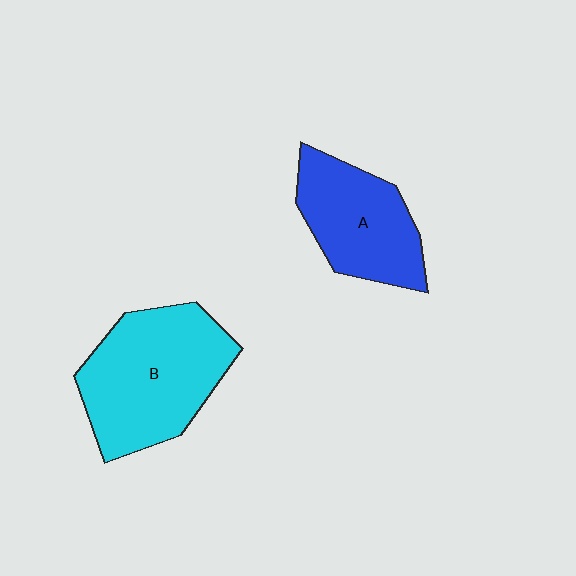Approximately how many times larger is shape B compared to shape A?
Approximately 1.4 times.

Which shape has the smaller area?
Shape A (blue).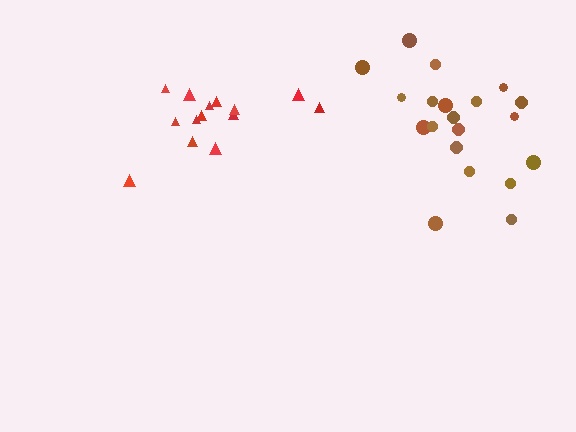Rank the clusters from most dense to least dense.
red, brown.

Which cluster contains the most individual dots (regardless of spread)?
Brown (20).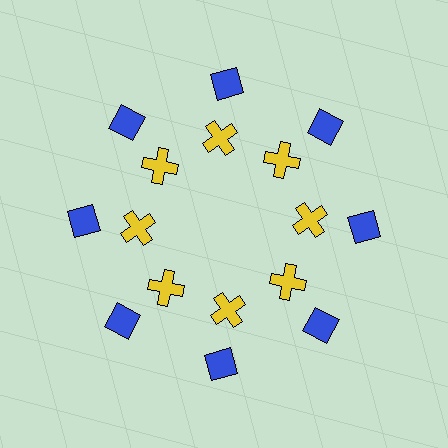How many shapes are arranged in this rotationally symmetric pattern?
There are 16 shapes, arranged in 8 groups of 2.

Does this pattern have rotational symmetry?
Yes, this pattern has 8-fold rotational symmetry. It looks the same after rotating 45 degrees around the center.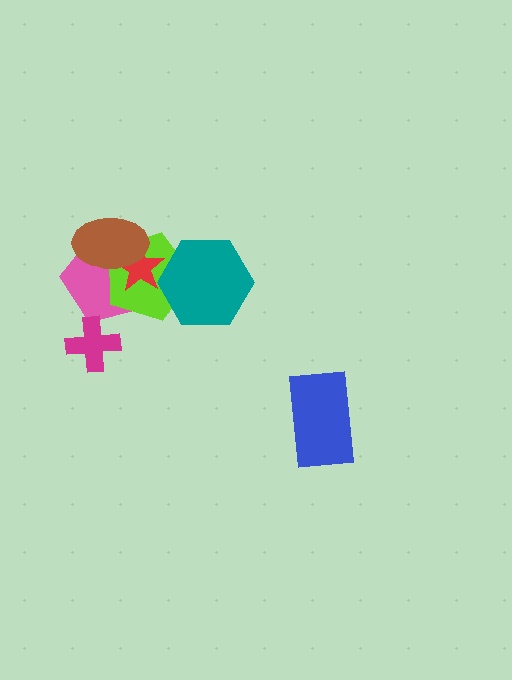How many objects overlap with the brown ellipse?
3 objects overlap with the brown ellipse.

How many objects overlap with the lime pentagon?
4 objects overlap with the lime pentagon.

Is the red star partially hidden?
Yes, it is partially covered by another shape.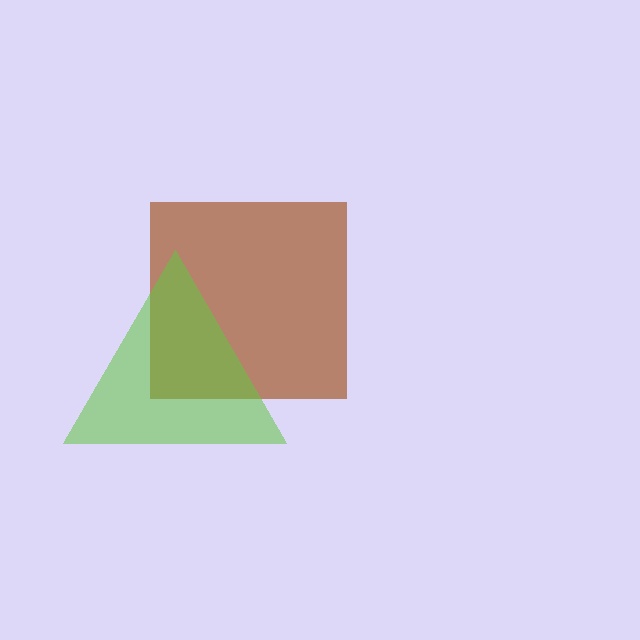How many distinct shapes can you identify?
There are 2 distinct shapes: a brown square, a lime triangle.